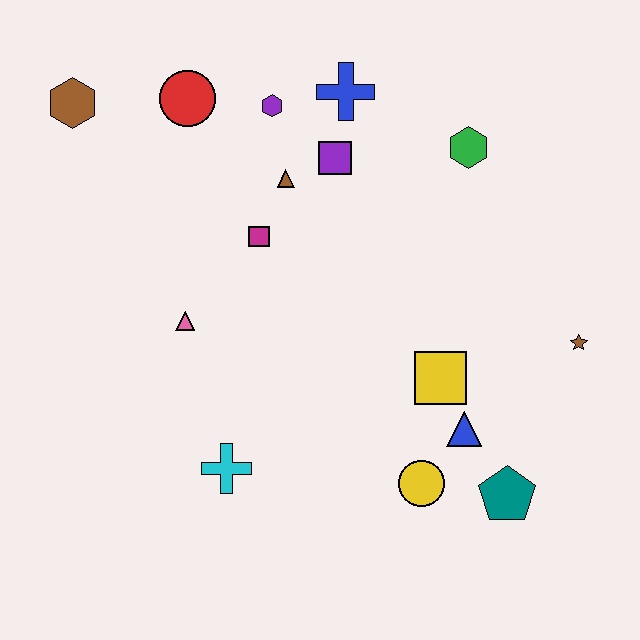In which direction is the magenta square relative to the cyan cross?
The magenta square is above the cyan cross.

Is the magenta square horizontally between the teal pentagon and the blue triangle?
No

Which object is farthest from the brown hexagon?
The teal pentagon is farthest from the brown hexagon.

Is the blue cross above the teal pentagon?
Yes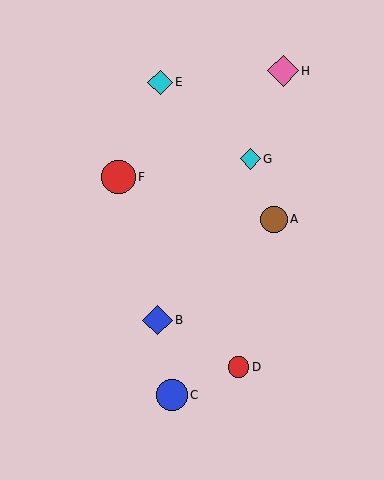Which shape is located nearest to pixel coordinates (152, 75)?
The cyan diamond (labeled E) at (160, 82) is nearest to that location.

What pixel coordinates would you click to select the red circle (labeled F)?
Click at (118, 177) to select the red circle F.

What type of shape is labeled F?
Shape F is a red circle.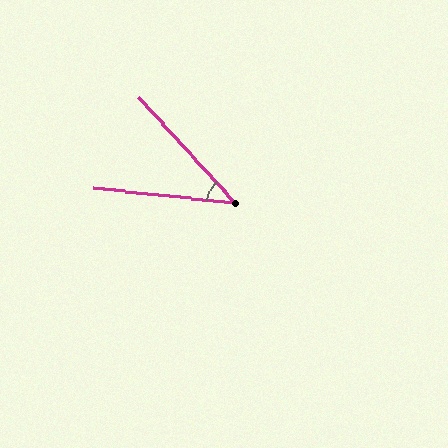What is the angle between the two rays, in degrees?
Approximately 42 degrees.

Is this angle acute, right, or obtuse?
It is acute.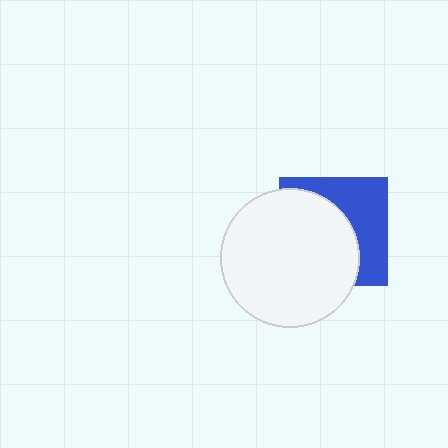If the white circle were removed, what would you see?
You would see the complete blue square.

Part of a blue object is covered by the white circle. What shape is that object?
It is a square.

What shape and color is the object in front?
The object in front is a white circle.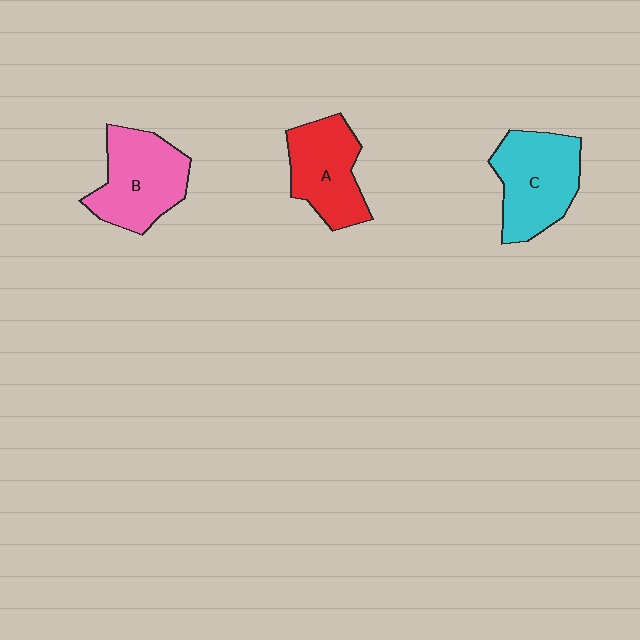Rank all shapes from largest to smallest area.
From largest to smallest: C (cyan), B (pink), A (red).